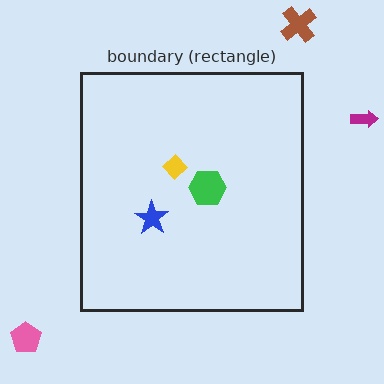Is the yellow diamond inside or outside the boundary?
Inside.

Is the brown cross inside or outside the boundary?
Outside.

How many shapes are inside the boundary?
3 inside, 3 outside.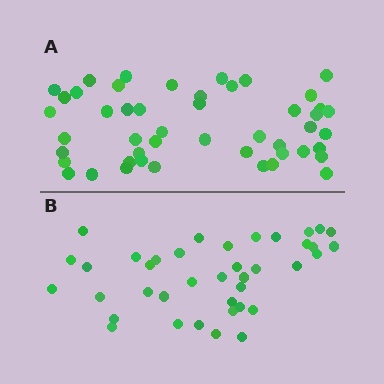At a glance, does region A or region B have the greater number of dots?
Region A (the top region) has more dots.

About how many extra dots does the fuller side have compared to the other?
Region A has roughly 8 or so more dots than region B.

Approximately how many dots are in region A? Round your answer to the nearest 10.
About 50 dots. (The exact count is 48, which rounds to 50.)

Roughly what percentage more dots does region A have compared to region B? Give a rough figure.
About 25% more.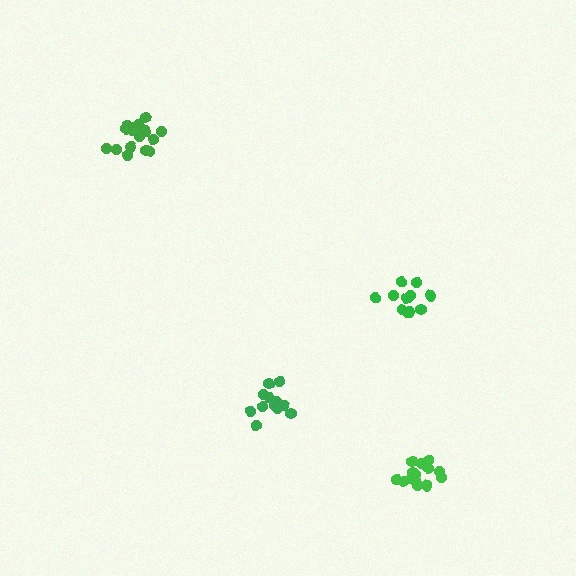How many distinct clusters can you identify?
There are 4 distinct clusters.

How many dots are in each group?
Group 1: 17 dots, Group 2: 13 dots, Group 3: 15 dots, Group 4: 11 dots (56 total).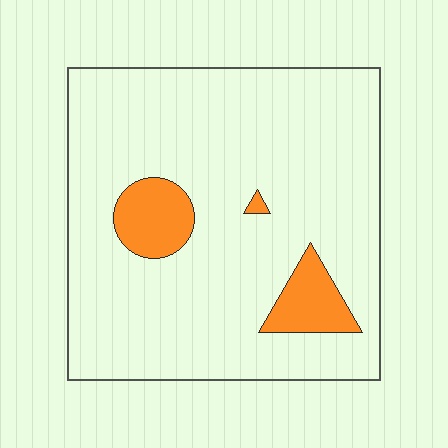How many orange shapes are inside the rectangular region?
3.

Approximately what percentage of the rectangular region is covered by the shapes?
Approximately 10%.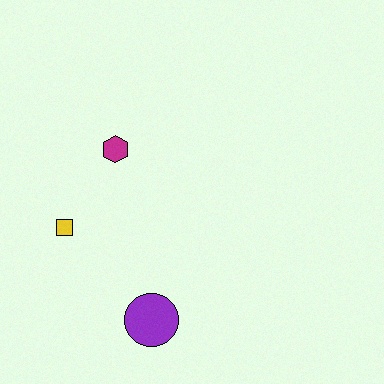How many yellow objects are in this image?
There is 1 yellow object.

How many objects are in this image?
There are 3 objects.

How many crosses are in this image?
There are no crosses.